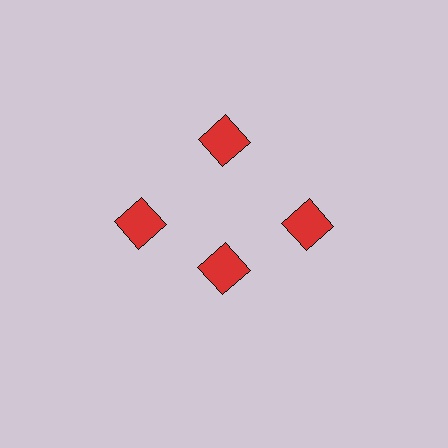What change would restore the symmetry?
The symmetry would be restored by moving it outward, back onto the ring so that all 4 squares sit at equal angles and equal distance from the center.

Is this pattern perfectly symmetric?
No. The 4 red squares are arranged in a ring, but one element near the 6 o'clock position is pulled inward toward the center, breaking the 4-fold rotational symmetry.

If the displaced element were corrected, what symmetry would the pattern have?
It would have 4-fold rotational symmetry — the pattern would map onto itself every 90 degrees.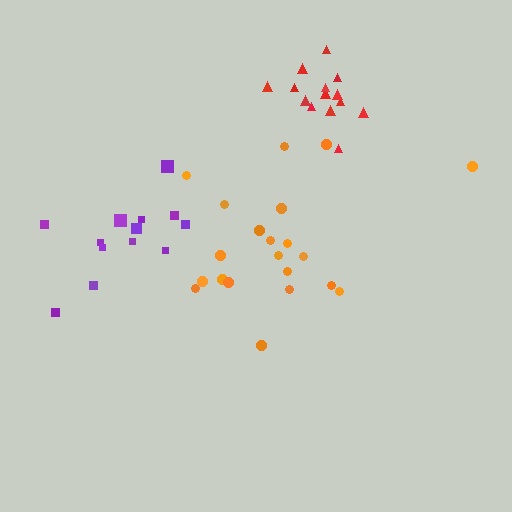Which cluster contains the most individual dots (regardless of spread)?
Orange (21).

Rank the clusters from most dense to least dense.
red, purple, orange.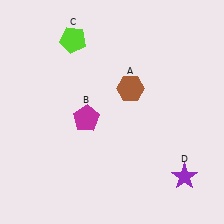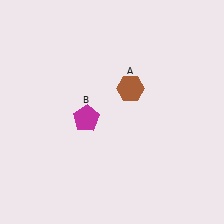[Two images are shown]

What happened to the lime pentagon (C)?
The lime pentagon (C) was removed in Image 2. It was in the top-left area of Image 1.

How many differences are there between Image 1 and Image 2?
There are 2 differences between the two images.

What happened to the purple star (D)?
The purple star (D) was removed in Image 2. It was in the bottom-right area of Image 1.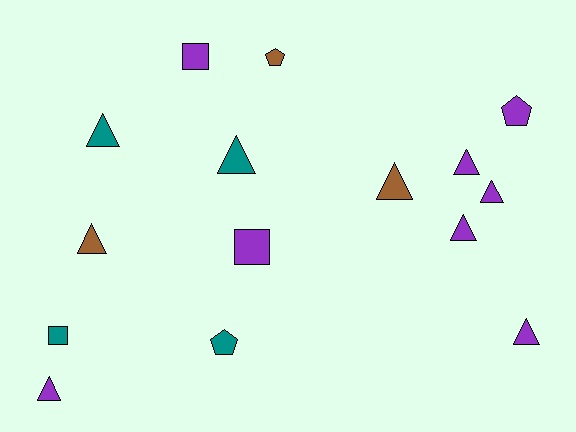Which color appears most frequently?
Purple, with 8 objects.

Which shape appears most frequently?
Triangle, with 9 objects.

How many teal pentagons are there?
There is 1 teal pentagon.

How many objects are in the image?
There are 15 objects.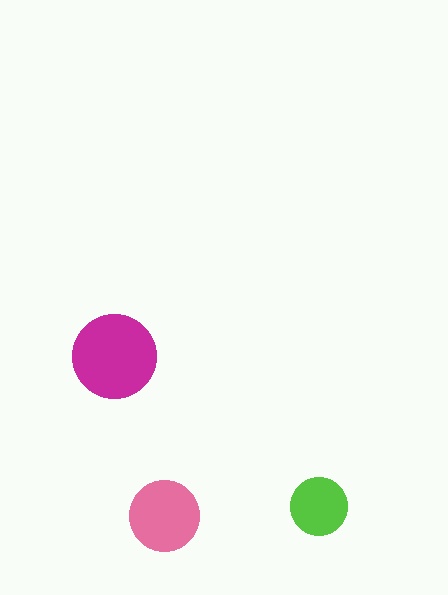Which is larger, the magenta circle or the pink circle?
The magenta one.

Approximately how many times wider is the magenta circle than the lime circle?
About 1.5 times wider.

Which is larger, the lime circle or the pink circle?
The pink one.